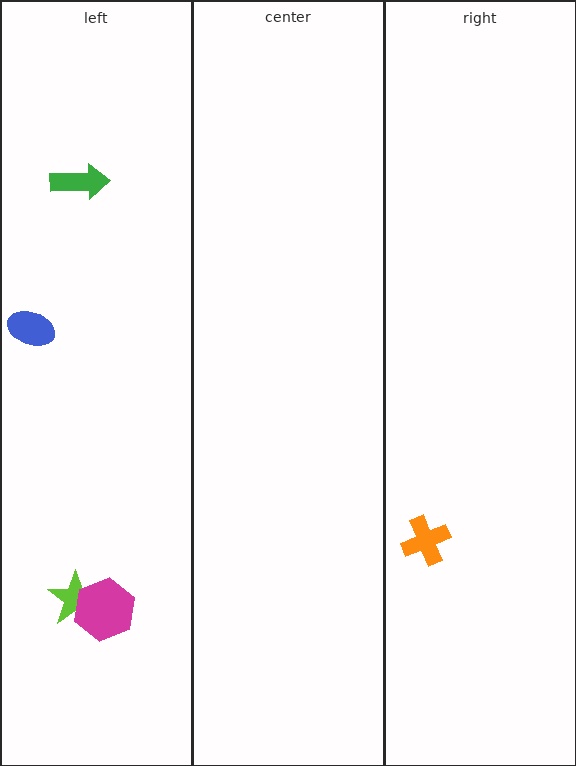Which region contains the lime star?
The left region.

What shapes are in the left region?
The lime star, the blue ellipse, the magenta hexagon, the green arrow.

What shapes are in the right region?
The orange cross.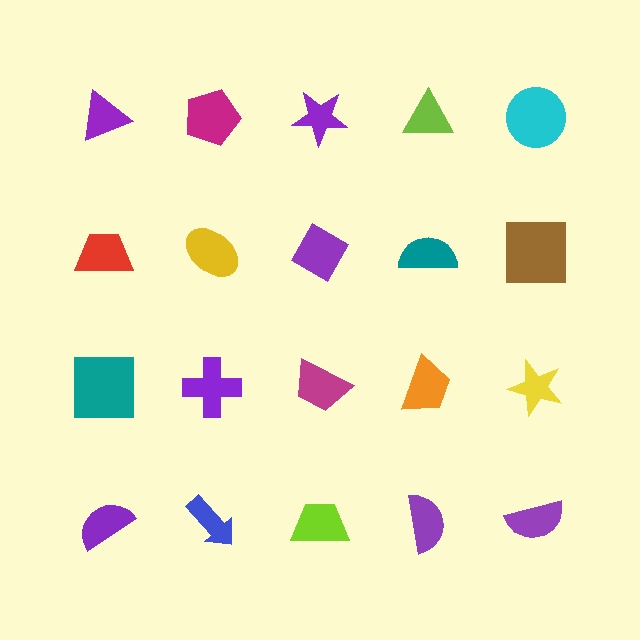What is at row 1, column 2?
A magenta pentagon.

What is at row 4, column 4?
A purple semicircle.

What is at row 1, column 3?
A purple star.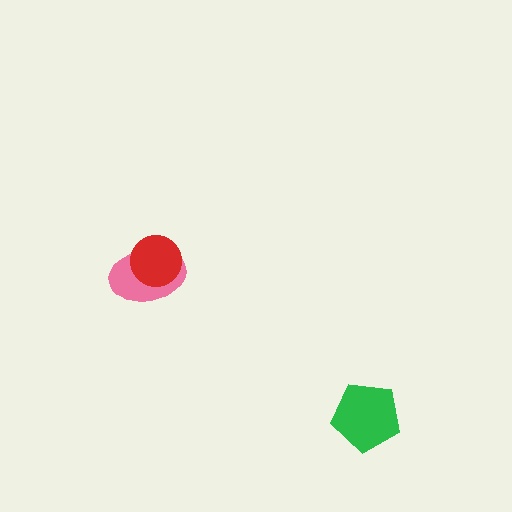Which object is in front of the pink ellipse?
The red circle is in front of the pink ellipse.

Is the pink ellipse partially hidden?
Yes, it is partially covered by another shape.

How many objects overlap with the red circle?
1 object overlaps with the red circle.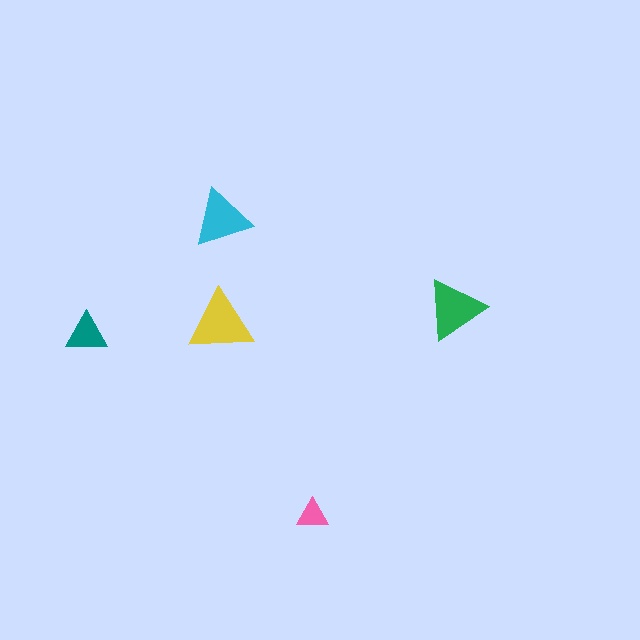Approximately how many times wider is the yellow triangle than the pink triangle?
About 2 times wider.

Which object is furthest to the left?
The teal triangle is leftmost.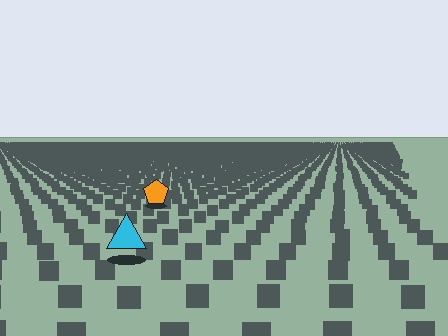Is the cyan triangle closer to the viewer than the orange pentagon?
Yes. The cyan triangle is closer — you can tell from the texture gradient: the ground texture is coarser near it.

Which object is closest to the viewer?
The cyan triangle is closest. The texture marks near it are larger and more spread out.